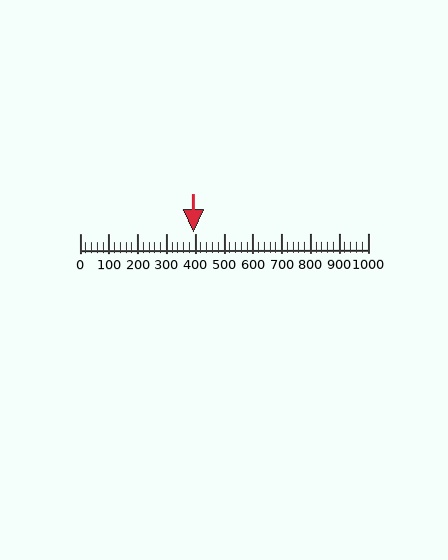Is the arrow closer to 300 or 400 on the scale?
The arrow is closer to 400.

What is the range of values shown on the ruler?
The ruler shows values from 0 to 1000.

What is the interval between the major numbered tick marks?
The major tick marks are spaced 100 units apart.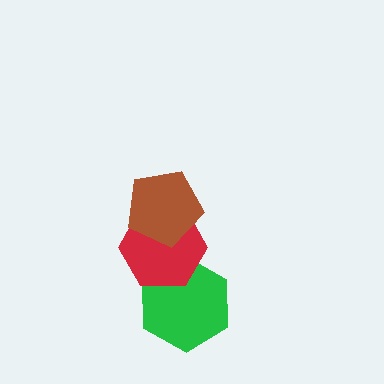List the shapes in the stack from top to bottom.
From top to bottom: the brown pentagon, the red hexagon, the green hexagon.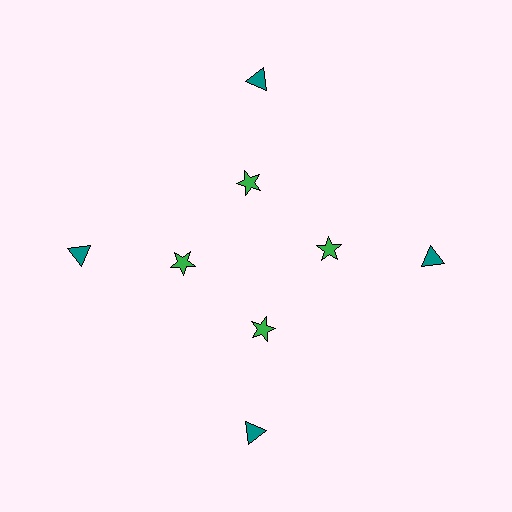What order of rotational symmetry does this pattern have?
This pattern has 4-fold rotational symmetry.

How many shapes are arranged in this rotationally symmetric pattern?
There are 8 shapes, arranged in 4 groups of 2.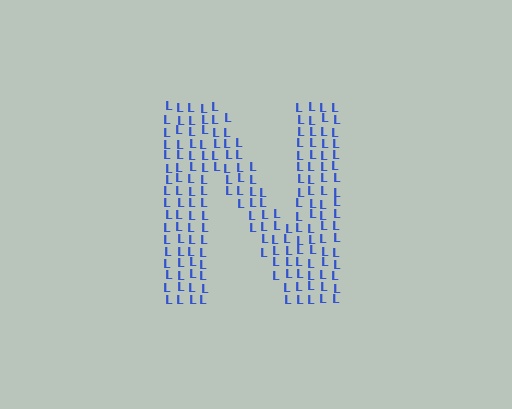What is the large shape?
The large shape is the letter N.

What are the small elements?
The small elements are letter L's.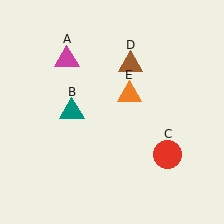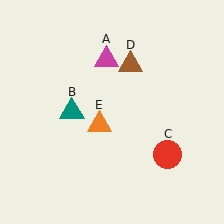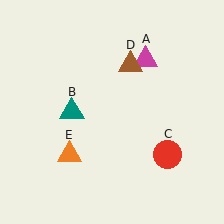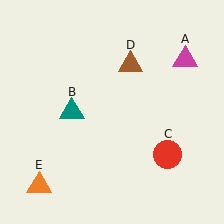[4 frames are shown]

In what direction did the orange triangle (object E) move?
The orange triangle (object E) moved down and to the left.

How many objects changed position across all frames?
2 objects changed position: magenta triangle (object A), orange triangle (object E).